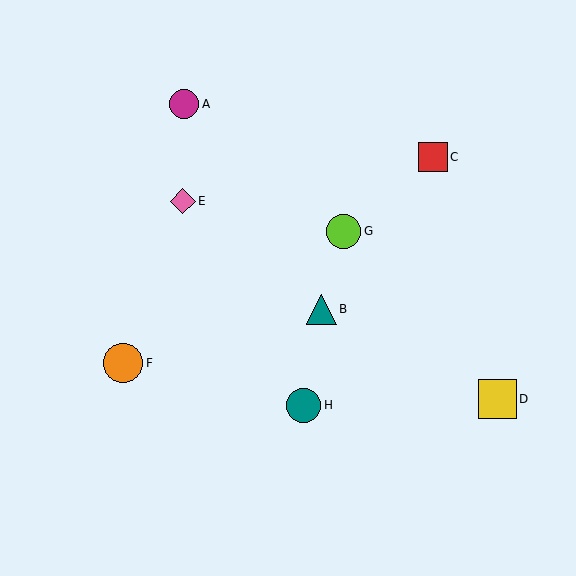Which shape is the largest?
The orange circle (labeled F) is the largest.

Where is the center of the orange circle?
The center of the orange circle is at (123, 363).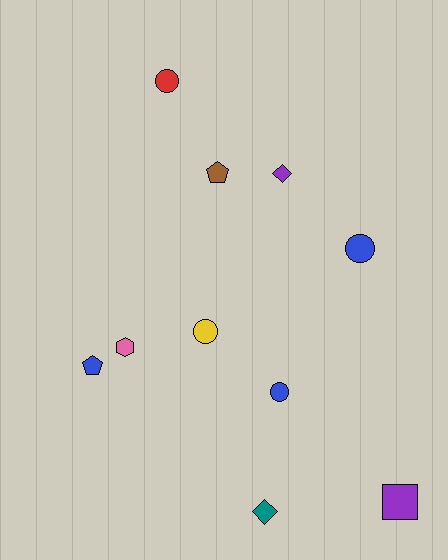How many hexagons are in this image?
There is 1 hexagon.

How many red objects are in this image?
There is 1 red object.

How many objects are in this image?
There are 10 objects.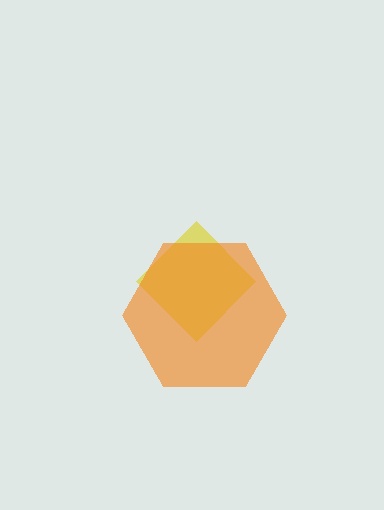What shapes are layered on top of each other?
The layered shapes are: a yellow diamond, an orange hexagon.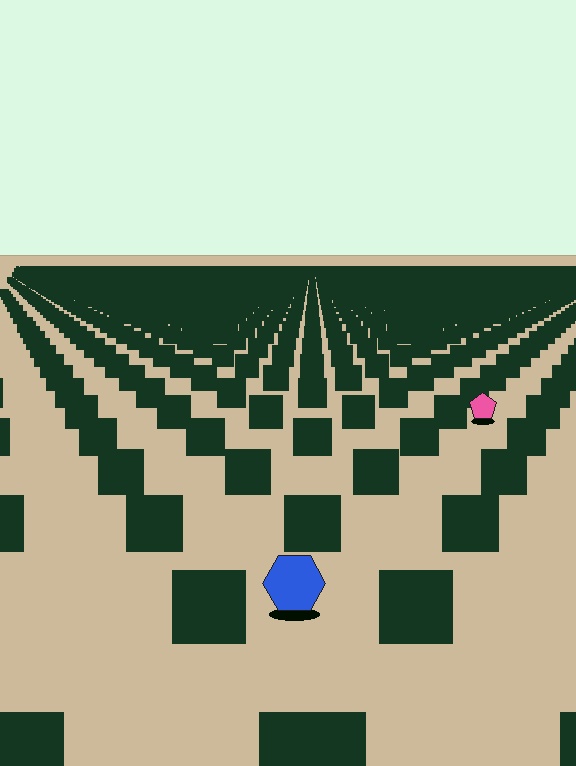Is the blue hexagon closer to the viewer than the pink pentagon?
Yes. The blue hexagon is closer — you can tell from the texture gradient: the ground texture is coarser near it.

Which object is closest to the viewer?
The blue hexagon is closest. The texture marks near it are larger and more spread out.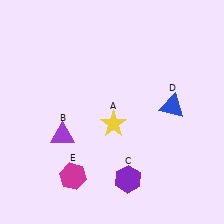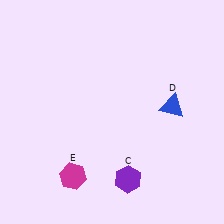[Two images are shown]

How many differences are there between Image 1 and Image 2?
There are 2 differences between the two images.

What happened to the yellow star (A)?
The yellow star (A) was removed in Image 2. It was in the bottom-right area of Image 1.